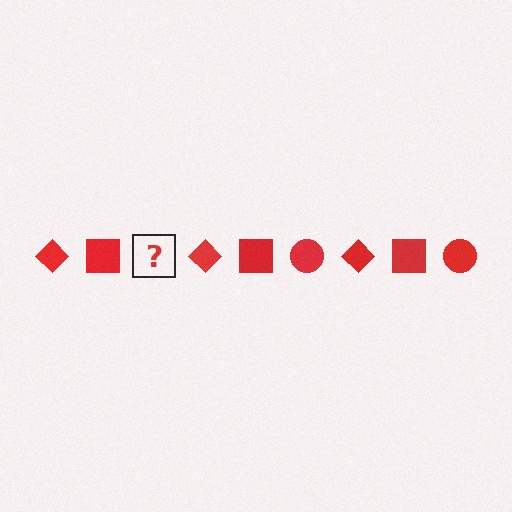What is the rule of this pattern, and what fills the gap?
The rule is that the pattern cycles through diamond, square, circle shapes in red. The gap should be filled with a red circle.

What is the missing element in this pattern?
The missing element is a red circle.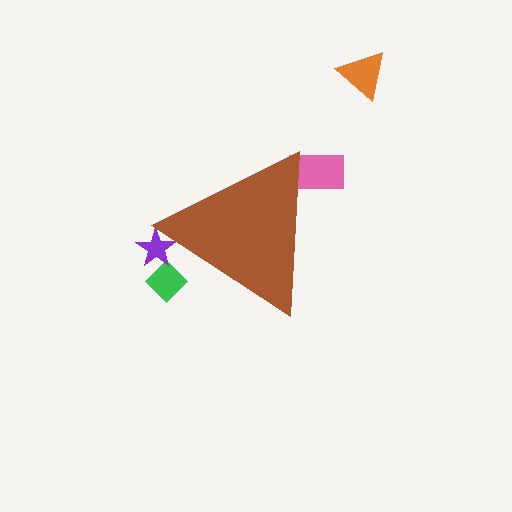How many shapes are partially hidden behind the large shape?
3 shapes are partially hidden.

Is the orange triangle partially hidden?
No, the orange triangle is fully visible.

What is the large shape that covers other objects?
A brown triangle.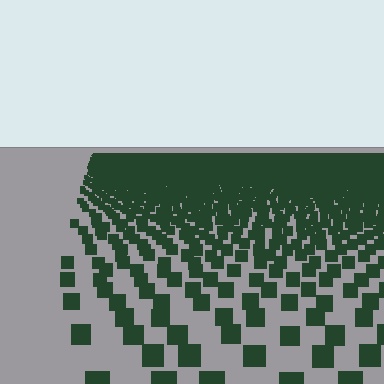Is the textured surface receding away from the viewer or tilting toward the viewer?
The surface is receding away from the viewer. Texture elements get smaller and denser toward the top.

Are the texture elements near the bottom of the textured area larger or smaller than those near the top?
Larger. Near the bottom, elements are closer to the viewer and appear at a bigger on-screen size.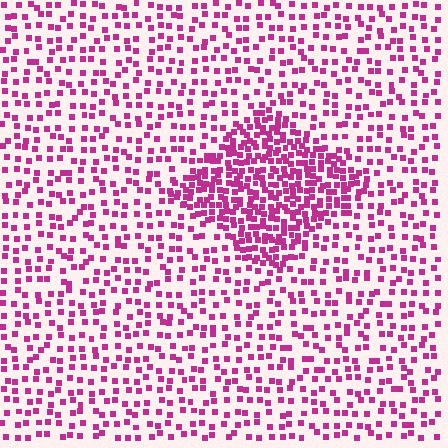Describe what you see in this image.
The image contains small magenta elements arranged at two different densities. A diamond-shaped region is visible where the elements are more densely packed than the surrounding area.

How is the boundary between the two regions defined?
The boundary is defined by a change in element density (approximately 2.3x ratio). All elements are the same color, size, and shape.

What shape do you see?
I see a diamond.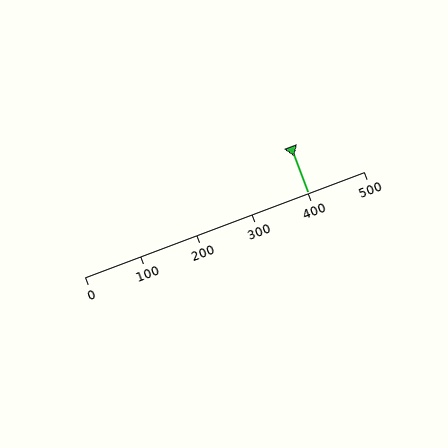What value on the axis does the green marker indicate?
The marker indicates approximately 400.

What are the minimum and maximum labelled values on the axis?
The axis runs from 0 to 500.